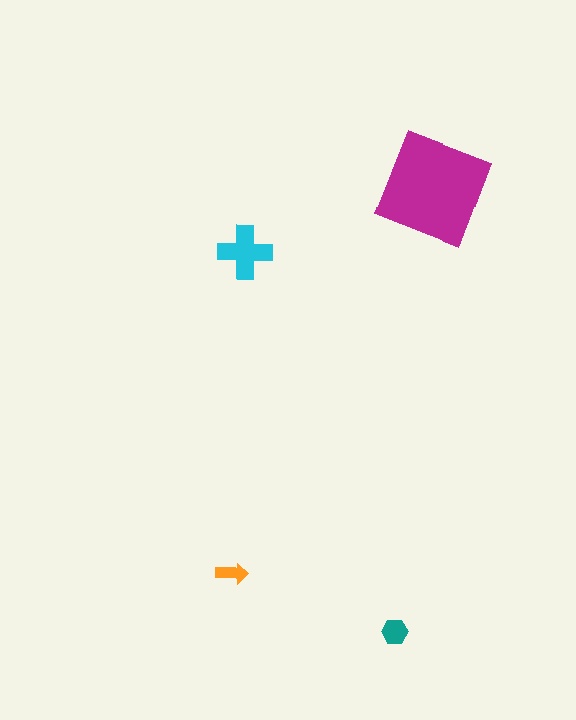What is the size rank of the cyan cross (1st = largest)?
2nd.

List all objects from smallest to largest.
The orange arrow, the teal hexagon, the cyan cross, the magenta diamond.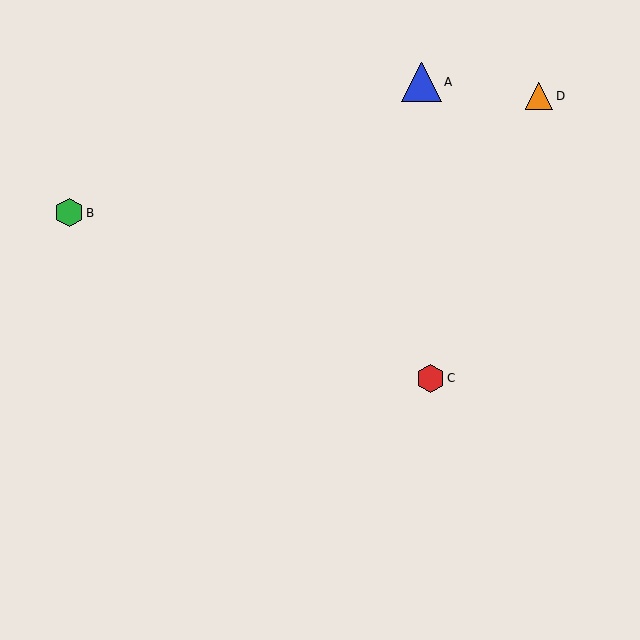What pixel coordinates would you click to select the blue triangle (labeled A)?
Click at (422, 82) to select the blue triangle A.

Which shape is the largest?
The blue triangle (labeled A) is the largest.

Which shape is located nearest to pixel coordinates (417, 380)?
The red hexagon (labeled C) at (430, 378) is nearest to that location.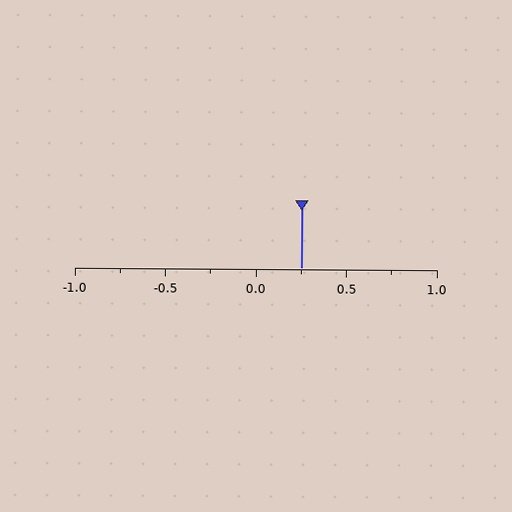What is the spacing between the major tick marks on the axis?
The major ticks are spaced 0.5 apart.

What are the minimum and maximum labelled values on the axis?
The axis runs from -1.0 to 1.0.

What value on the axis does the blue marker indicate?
The marker indicates approximately 0.25.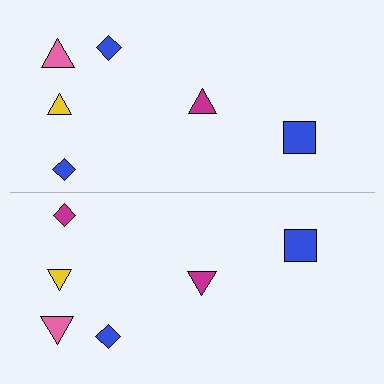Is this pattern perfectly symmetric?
No, the pattern is not perfectly symmetric. The magenta diamond on the bottom side breaks the symmetry — its mirror counterpart is blue.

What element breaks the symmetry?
The magenta diamond on the bottom side breaks the symmetry — its mirror counterpart is blue.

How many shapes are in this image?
There are 12 shapes in this image.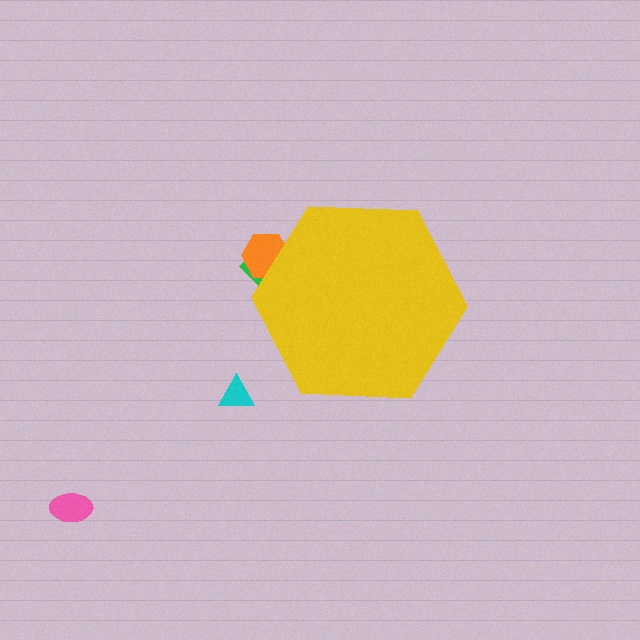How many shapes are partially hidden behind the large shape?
2 shapes are partially hidden.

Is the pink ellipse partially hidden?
No, the pink ellipse is fully visible.